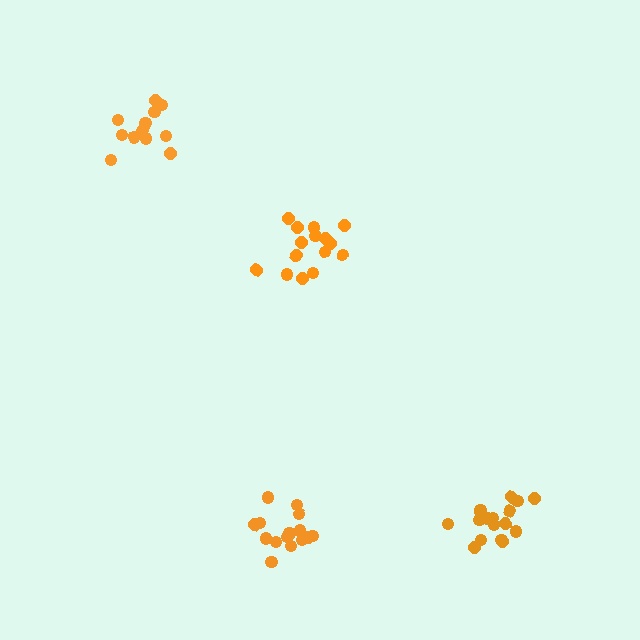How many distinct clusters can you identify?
There are 4 distinct clusters.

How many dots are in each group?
Group 1: 16 dots, Group 2: 16 dots, Group 3: 16 dots, Group 4: 12 dots (60 total).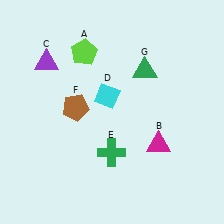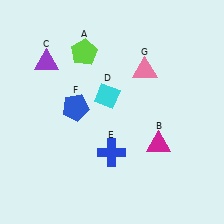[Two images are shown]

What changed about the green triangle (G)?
In Image 1, G is green. In Image 2, it changed to pink.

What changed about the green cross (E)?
In Image 1, E is green. In Image 2, it changed to blue.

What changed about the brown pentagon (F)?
In Image 1, F is brown. In Image 2, it changed to blue.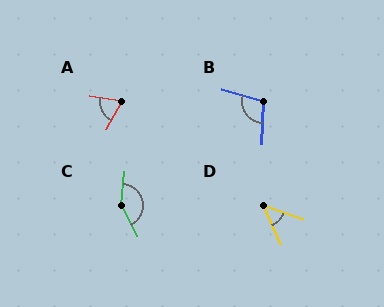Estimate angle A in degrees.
Approximately 72 degrees.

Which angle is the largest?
C, at approximately 148 degrees.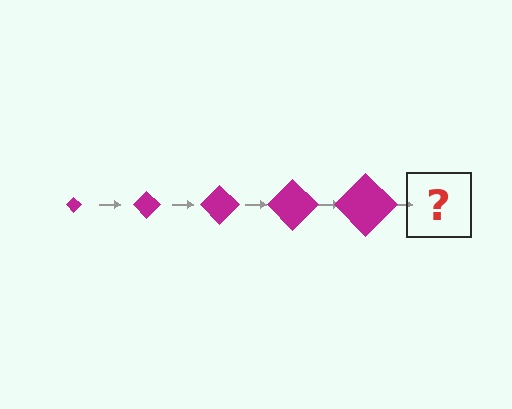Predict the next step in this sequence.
The next step is a magenta diamond, larger than the previous one.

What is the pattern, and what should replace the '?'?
The pattern is that the diamond gets progressively larger each step. The '?' should be a magenta diamond, larger than the previous one.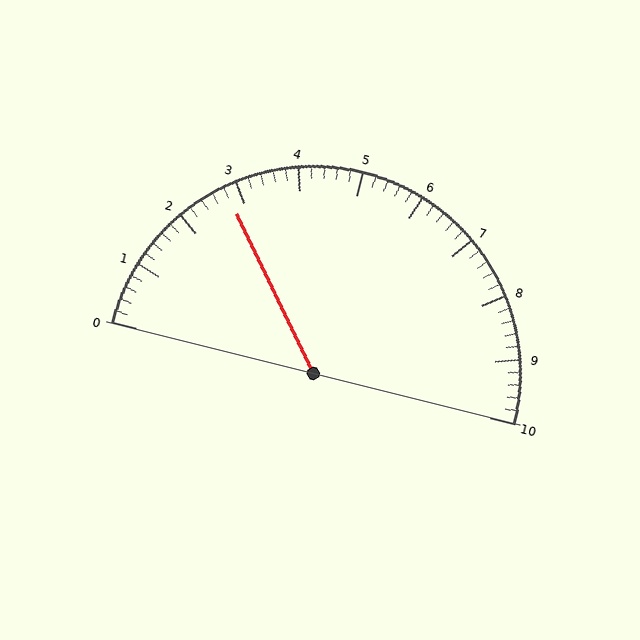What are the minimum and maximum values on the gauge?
The gauge ranges from 0 to 10.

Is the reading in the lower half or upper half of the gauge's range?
The reading is in the lower half of the range (0 to 10).